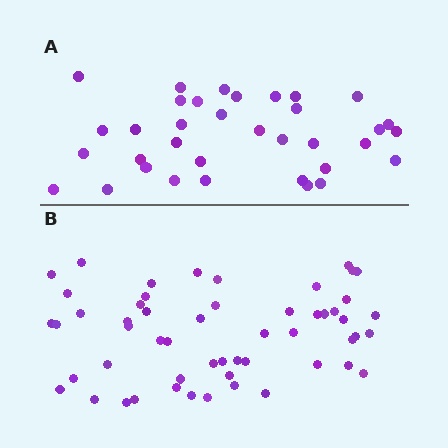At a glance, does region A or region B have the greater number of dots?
Region B (the bottom region) has more dots.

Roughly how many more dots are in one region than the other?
Region B has approximately 20 more dots than region A.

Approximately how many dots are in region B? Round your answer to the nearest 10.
About 50 dots. (The exact count is 54, which rounds to 50.)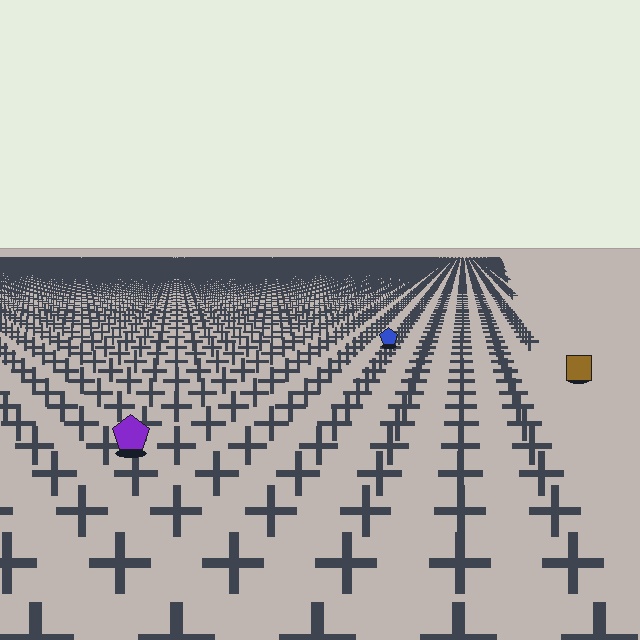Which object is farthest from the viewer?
The blue pentagon is farthest from the viewer. It appears smaller and the ground texture around it is denser.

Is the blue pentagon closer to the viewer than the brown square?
No. The brown square is closer — you can tell from the texture gradient: the ground texture is coarser near it.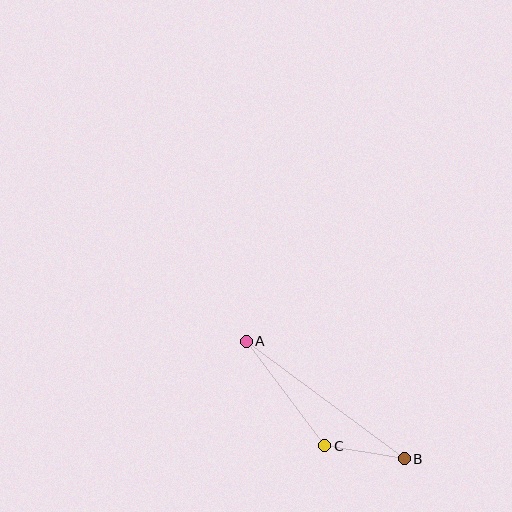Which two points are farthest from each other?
Points A and B are farthest from each other.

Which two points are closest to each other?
Points B and C are closest to each other.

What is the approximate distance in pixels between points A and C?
The distance between A and C is approximately 131 pixels.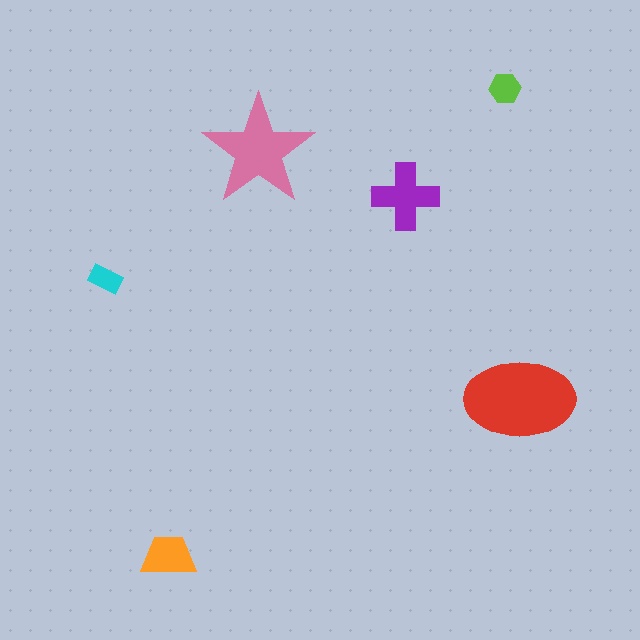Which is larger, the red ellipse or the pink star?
The red ellipse.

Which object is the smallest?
The cyan rectangle.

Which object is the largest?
The red ellipse.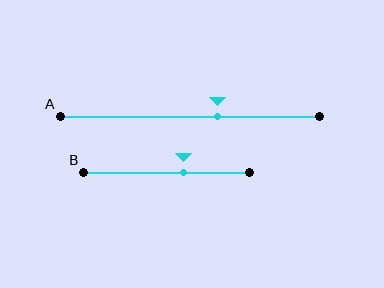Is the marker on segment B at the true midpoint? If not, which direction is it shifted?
No, the marker on segment B is shifted to the right by about 10% of the segment length.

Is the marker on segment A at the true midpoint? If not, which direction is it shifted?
No, the marker on segment A is shifted to the right by about 11% of the segment length.